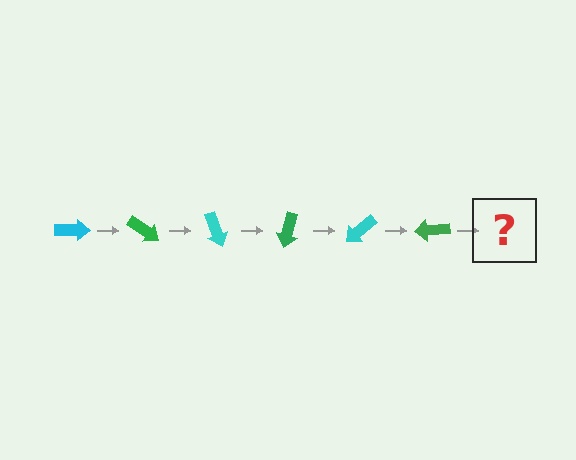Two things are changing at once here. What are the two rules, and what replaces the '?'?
The two rules are that it rotates 35 degrees each step and the color cycles through cyan and green. The '?' should be a cyan arrow, rotated 210 degrees from the start.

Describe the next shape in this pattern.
It should be a cyan arrow, rotated 210 degrees from the start.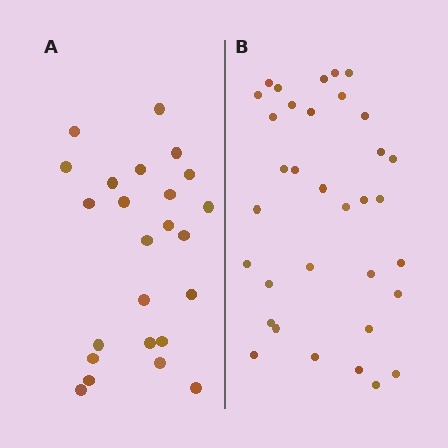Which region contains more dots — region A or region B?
Region B (the right region) has more dots.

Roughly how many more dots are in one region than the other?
Region B has roughly 10 or so more dots than region A.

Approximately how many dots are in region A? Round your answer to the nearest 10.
About 20 dots. (The exact count is 24, which rounds to 20.)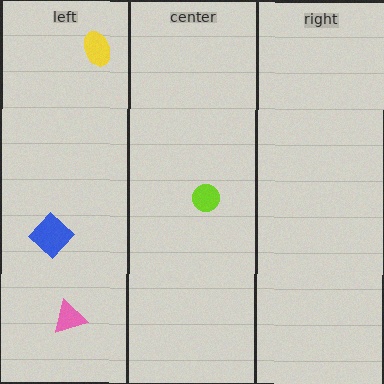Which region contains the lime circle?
The center region.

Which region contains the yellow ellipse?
The left region.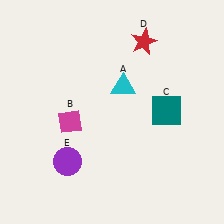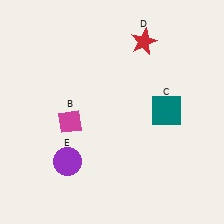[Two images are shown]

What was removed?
The cyan triangle (A) was removed in Image 2.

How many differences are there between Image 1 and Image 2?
There is 1 difference between the two images.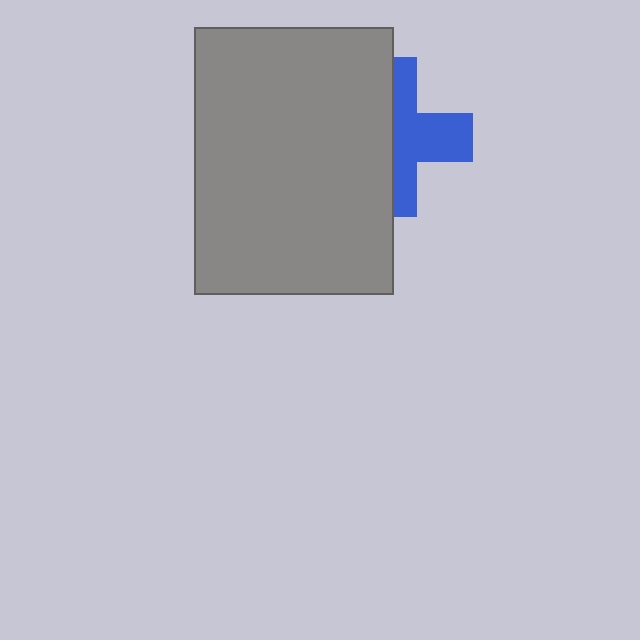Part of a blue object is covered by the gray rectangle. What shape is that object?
It is a cross.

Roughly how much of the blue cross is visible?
About half of it is visible (roughly 49%).